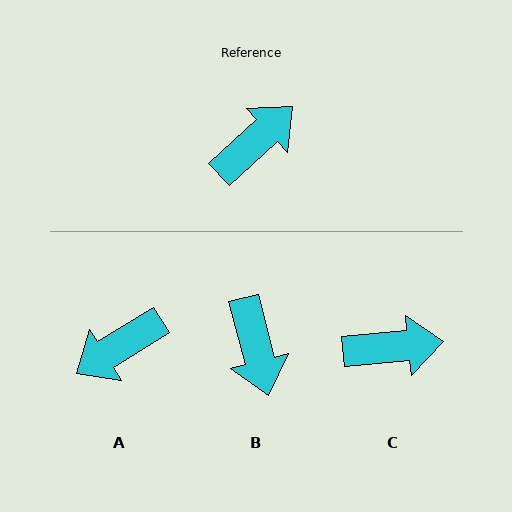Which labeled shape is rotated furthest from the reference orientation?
A, about 170 degrees away.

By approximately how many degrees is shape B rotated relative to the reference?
Approximately 118 degrees clockwise.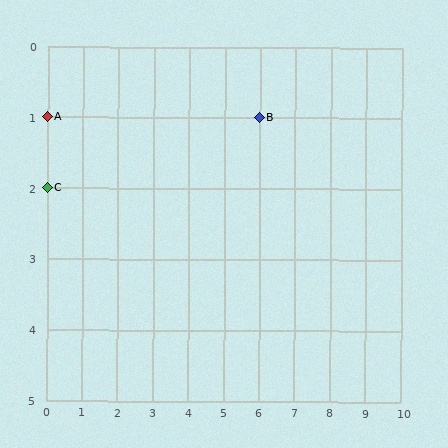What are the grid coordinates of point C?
Point C is at grid coordinates (0, 2).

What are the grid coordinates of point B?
Point B is at grid coordinates (6, 1).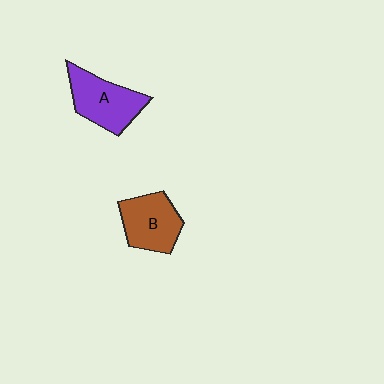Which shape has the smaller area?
Shape B (brown).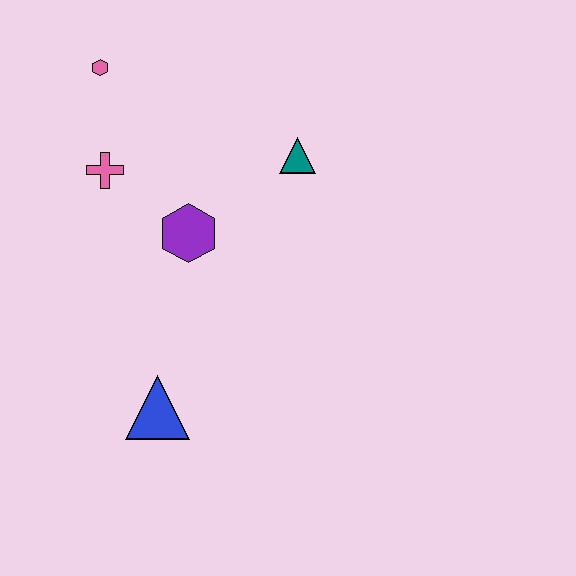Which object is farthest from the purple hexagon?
The pink hexagon is farthest from the purple hexagon.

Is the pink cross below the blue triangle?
No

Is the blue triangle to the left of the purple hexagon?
Yes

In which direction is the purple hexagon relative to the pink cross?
The purple hexagon is to the right of the pink cross.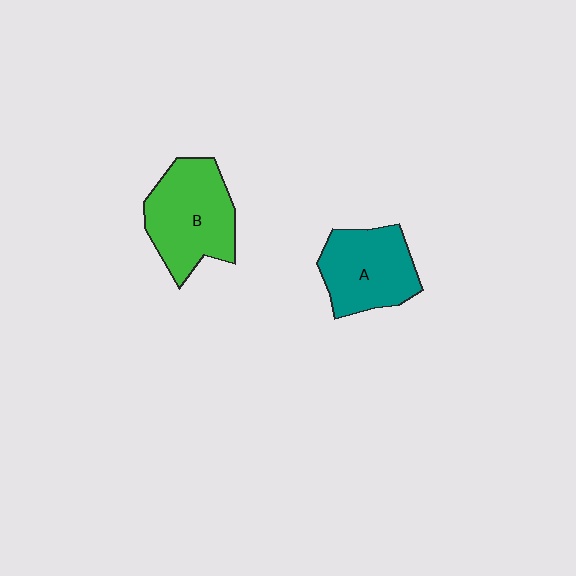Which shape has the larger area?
Shape B (green).